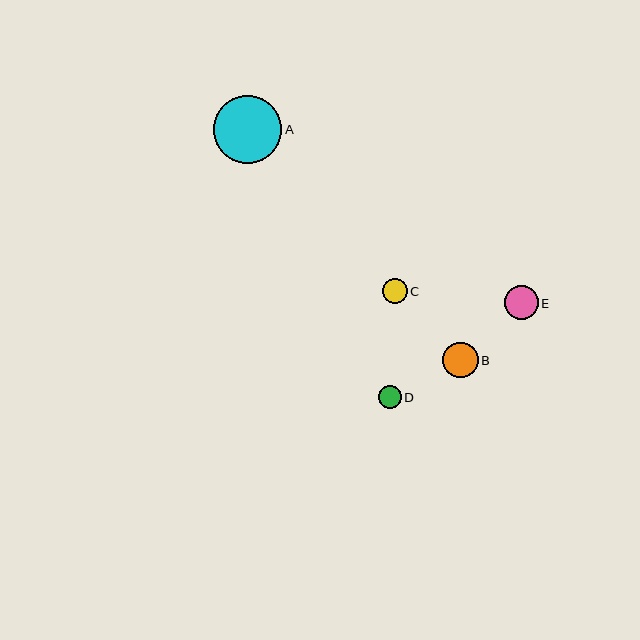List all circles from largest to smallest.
From largest to smallest: A, B, E, C, D.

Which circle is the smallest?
Circle D is the smallest with a size of approximately 23 pixels.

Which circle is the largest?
Circle A is the largest with a size of approximately 69 pixels.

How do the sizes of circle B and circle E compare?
Circle B and circle E are approximately the same size.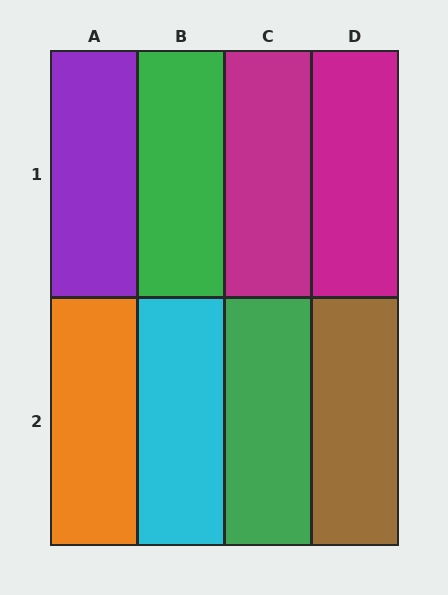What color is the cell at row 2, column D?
Brown.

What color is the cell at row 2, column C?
Green.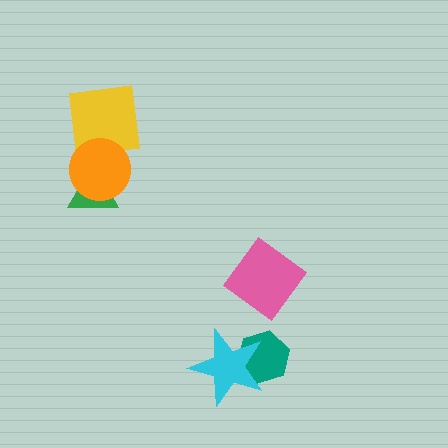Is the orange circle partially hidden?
No, no other shape covers it.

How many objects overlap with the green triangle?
1 object overlaps with the green triangle.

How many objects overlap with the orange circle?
2 objects overlap with the orange circle.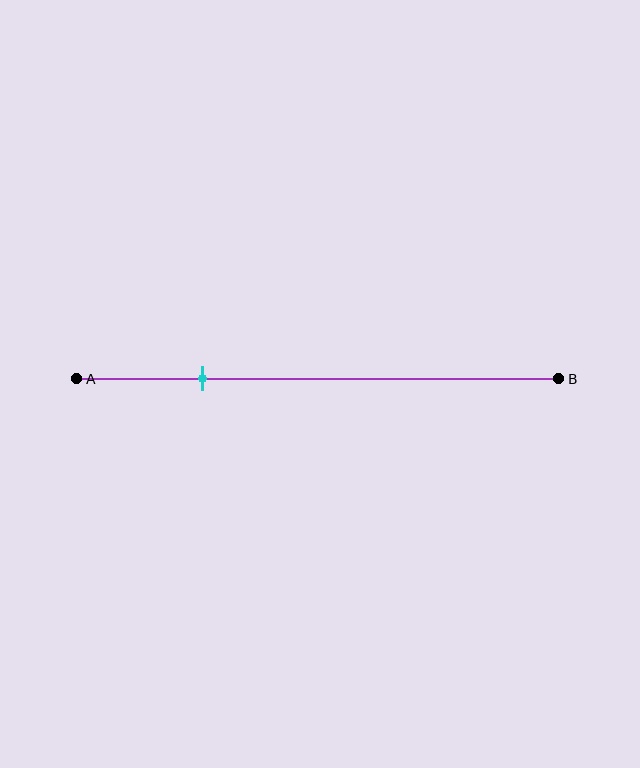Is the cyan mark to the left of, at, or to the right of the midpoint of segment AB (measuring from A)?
The cyan mark is to the left of the midpoint of segment AB.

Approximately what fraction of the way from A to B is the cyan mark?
The cyan mark is approximately 25% of the way from A to B.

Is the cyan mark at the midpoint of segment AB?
No, the mark is at about 25% from A, not at the 50% midpoint.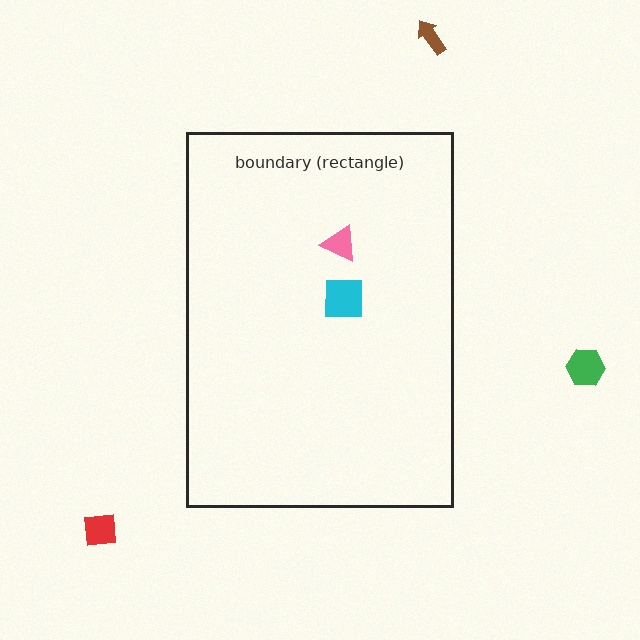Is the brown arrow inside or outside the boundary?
Outside.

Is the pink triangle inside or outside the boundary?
Inside.